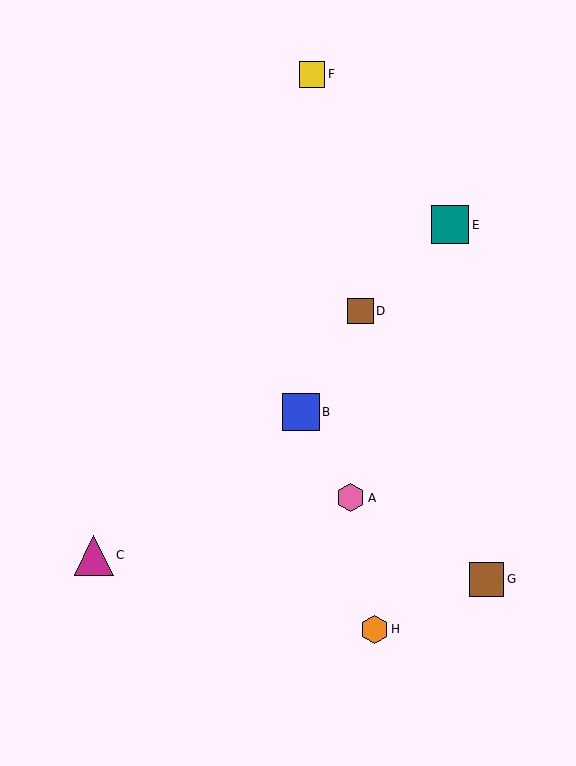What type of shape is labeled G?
Shape G is a brown square.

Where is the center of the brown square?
The center of the brown square is at (486, 579).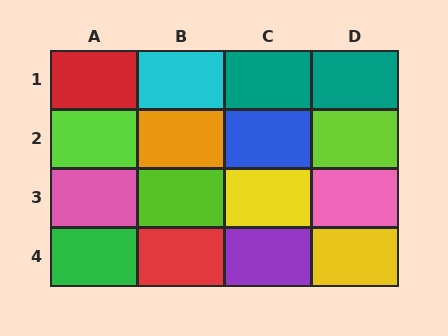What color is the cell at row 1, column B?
Cyan.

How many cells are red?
2 cells are red.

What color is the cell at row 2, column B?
Orange.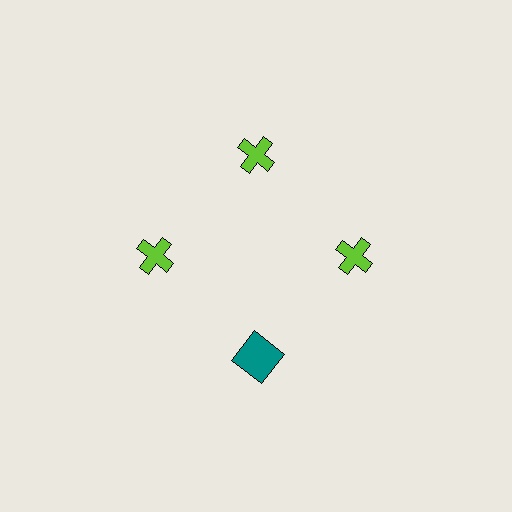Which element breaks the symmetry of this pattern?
The teal square at roughly the 6 o'clock position breaks the symmetry. All other shapes are lime crosses.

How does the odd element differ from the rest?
It differs in both color (teal instead of lime) and shape (square instead of cross).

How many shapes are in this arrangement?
There are 4 shapes arranged in a ring pattern.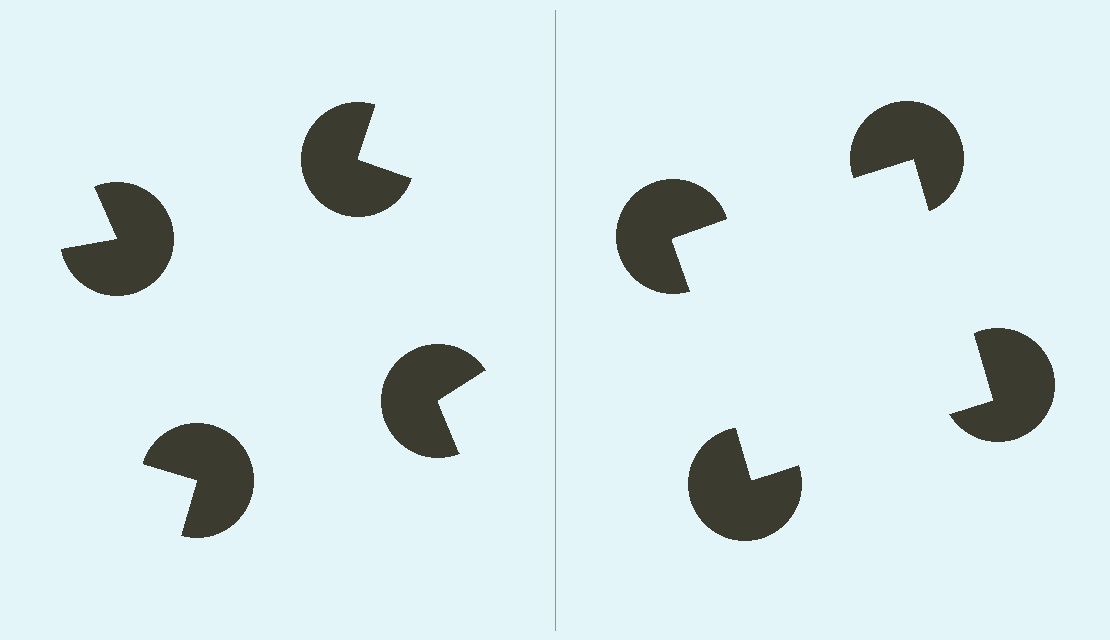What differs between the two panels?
The pac-man discs are positioned identically on both sides; only the wedge orientations differ. On the right they align to a square; on the left they are misaligned.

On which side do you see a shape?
An illusory square appears on the right side. On the left side the wedge cuts are rotated, so no coherent shape forms.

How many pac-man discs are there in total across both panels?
8 — 4 on each side.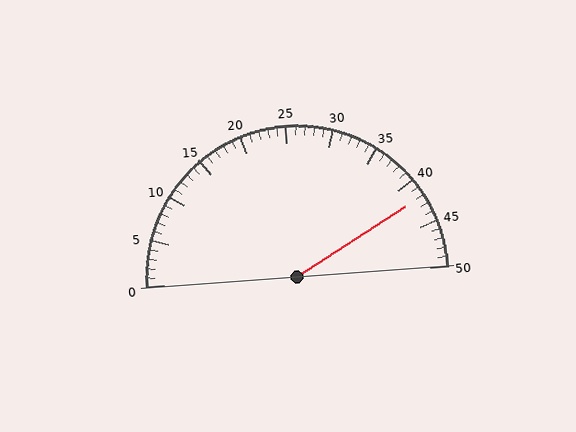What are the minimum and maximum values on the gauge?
The gauge ranges from 0 to 50.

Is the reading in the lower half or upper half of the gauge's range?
The reading is in the upper half of the range (0 to 50).